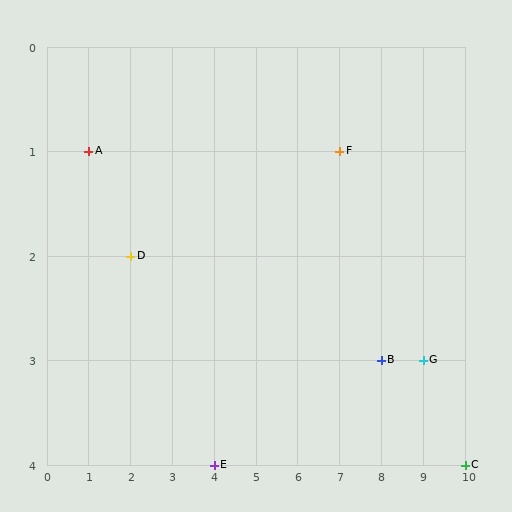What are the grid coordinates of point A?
Point A is at grid coordinates (1, 1).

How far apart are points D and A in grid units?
Points D and A are 1 column and 1 row apart (about 1.4 grid units diagonally).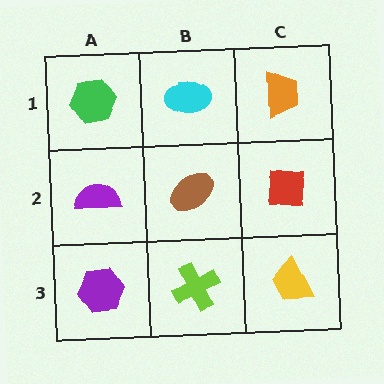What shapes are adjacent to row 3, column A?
A purple semicircle (row 2, column A), a lime cross (row 3, column B).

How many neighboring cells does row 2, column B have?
4.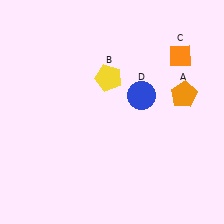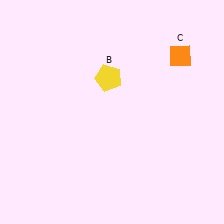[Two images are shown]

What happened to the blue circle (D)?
The blue circle (D) was removed in Image 2. It was in the top-right area of Image 1.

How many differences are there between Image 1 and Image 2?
There are 2 differences between the two images.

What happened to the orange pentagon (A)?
The orange pentagon (A) was removed in Image 2. It was in the top-right area of Image 1.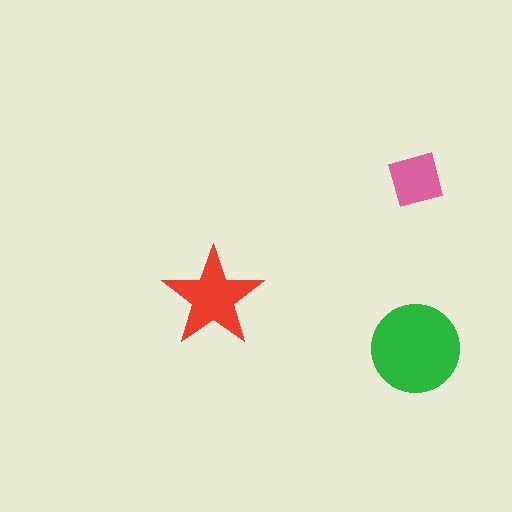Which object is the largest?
The green circle.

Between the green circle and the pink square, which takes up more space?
The green circle.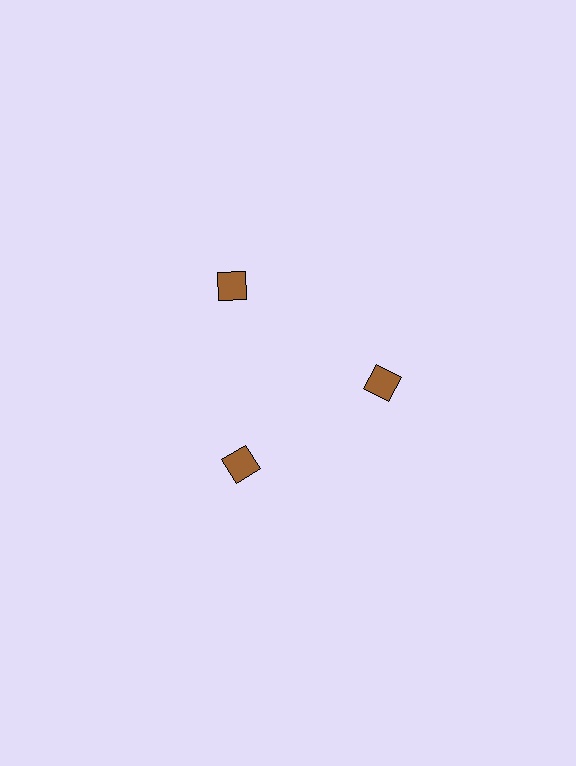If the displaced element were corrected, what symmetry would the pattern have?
It would have 3-fold rotational symmetry — the pattern would map onto itself every 120 degrees.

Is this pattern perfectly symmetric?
No. The 3 brown squares are arranged in a ring, but one element near the 11 o'clock position is pushed outward from the center, breaking the 3-fold rotational symmetry.